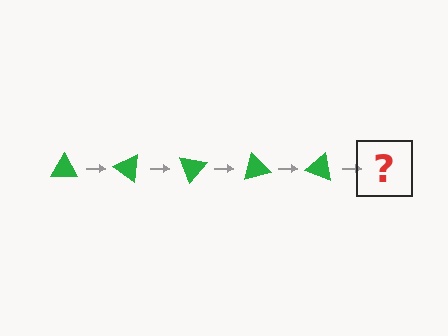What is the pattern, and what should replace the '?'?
The pattern is that the triangle rotates 35 degrees each step. The '?' should be a green triangle rotated 175 degrees.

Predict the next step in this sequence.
The next step is a green triangle rotated 175 degrees.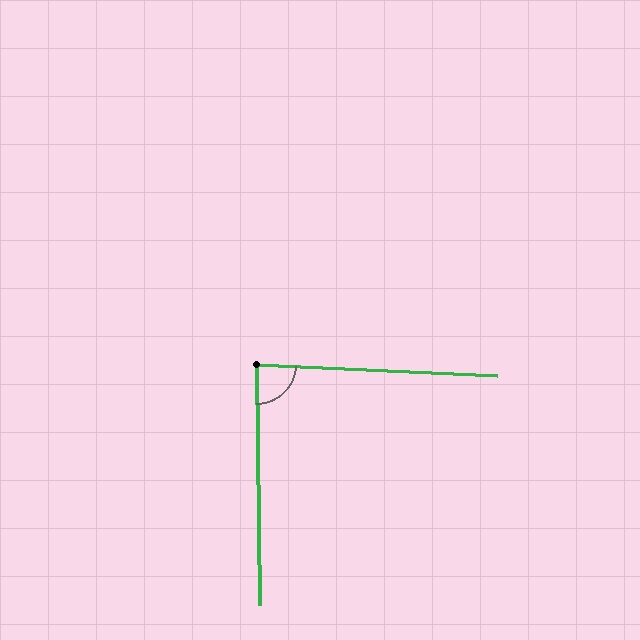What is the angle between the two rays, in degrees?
Approximately 87 degrees.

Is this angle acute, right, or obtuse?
It is approximately a right angle.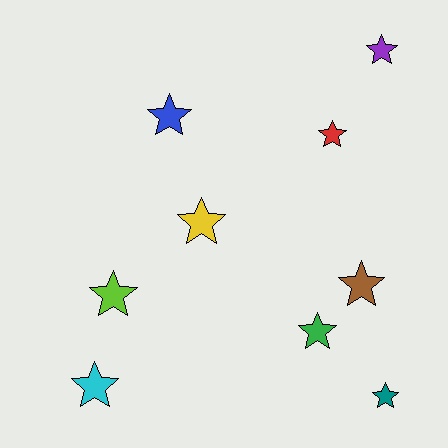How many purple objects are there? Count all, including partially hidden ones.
There is 1 purple object.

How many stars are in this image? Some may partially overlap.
There are 9 stars.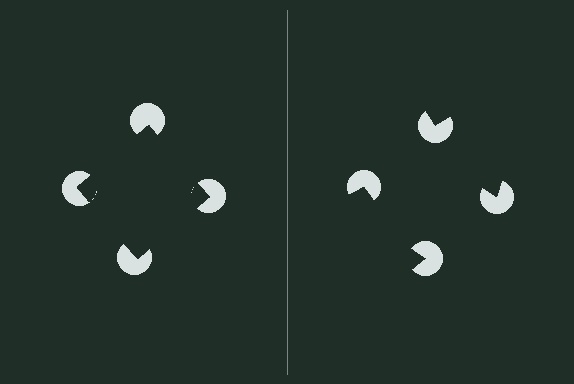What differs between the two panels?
The pac-man discs are positioned identically on both sides; only the wedge orientations differ. On the left they align to a square; on the right they are misaligned.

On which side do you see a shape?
An illusory square appears on the left side. On the right side the wedge cuts are rotated, so no coherent shape forms.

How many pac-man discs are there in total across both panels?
8 — 4 on each side.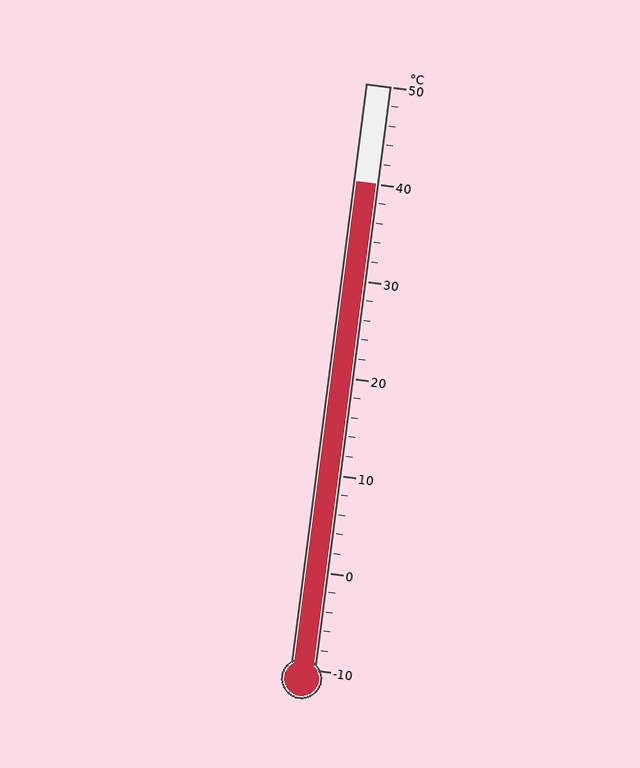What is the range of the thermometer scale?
The thermometer scale ranges from -10°C to 50°C.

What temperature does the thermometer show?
The thermometer shows approximately 40°C.